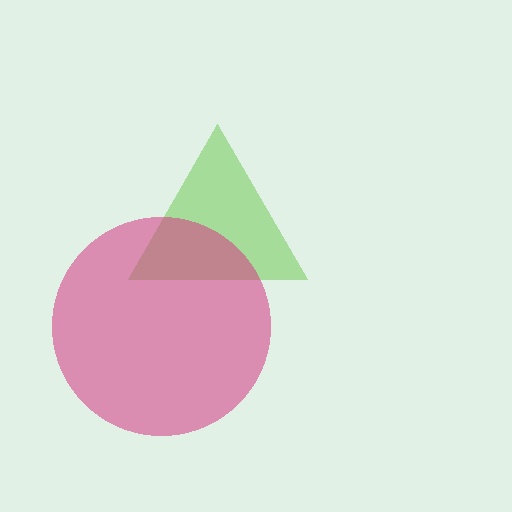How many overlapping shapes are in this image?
There are 2 overlapping shapes in the image.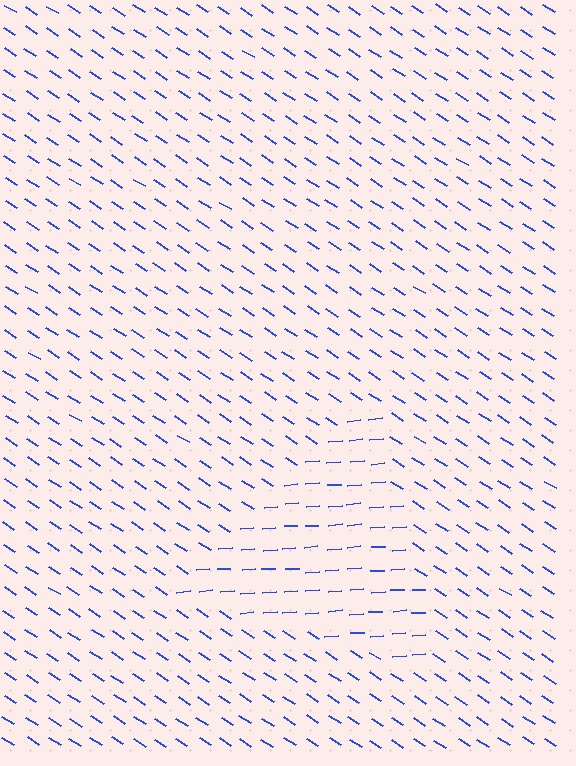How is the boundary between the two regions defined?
The boundary is defined purely by a change in line orientation (approximately 37 degrees difference). All lines are the same color and thickness.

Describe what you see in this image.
The image is filled with small blue line segments. A triangle region in the image has lines oriented differently from the surrounding lines, creating a visible texture boundary.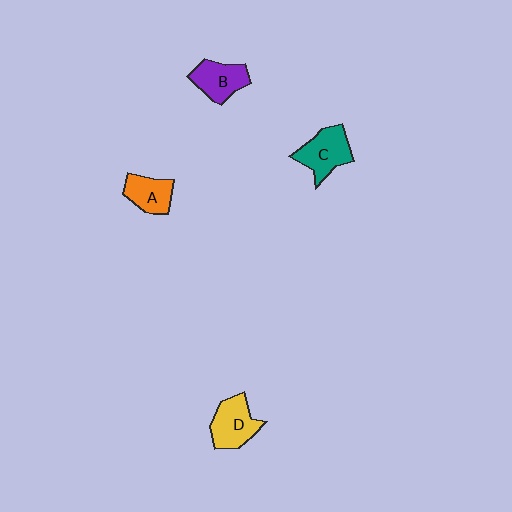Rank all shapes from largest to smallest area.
From largest to smallest: C (teal), D (yellow), B (purple), A (orange).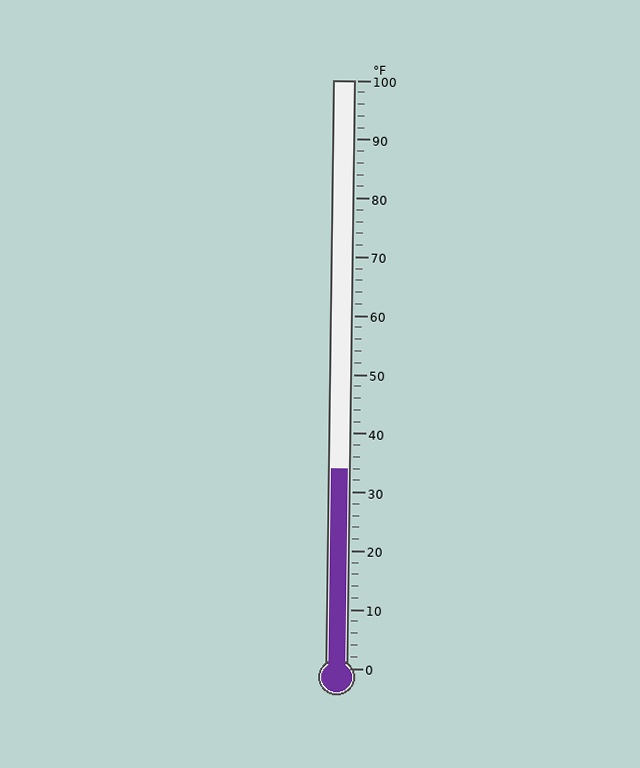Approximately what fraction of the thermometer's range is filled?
The thermometer is filled to approximately 35% of its range.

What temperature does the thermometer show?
The thermometer shows approximately 34°F.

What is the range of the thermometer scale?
The thermometer scale ranges from 0°F to 100°F.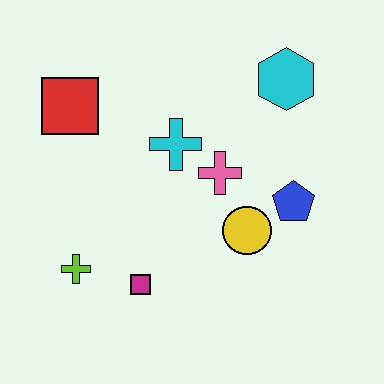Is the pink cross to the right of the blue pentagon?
No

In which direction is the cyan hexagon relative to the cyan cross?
The cyan hexagon is to the right of the cyan cross.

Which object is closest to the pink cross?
The cyan cross is closest to the pink cross.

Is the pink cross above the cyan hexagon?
No